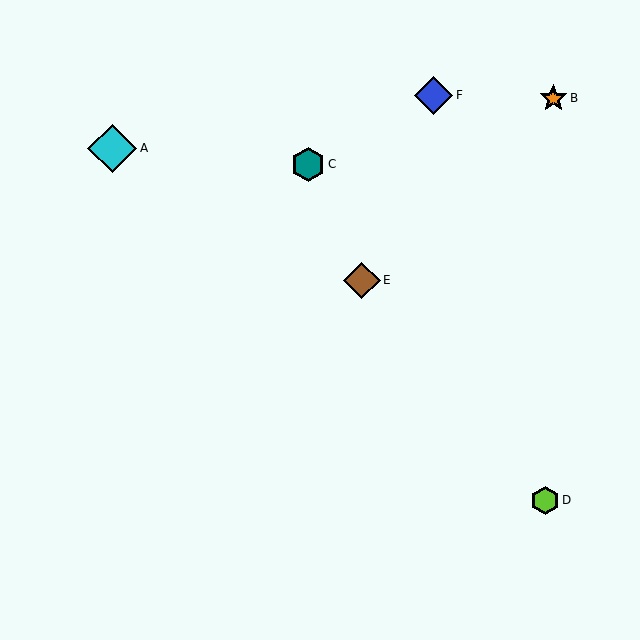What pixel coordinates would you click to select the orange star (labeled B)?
Click at (553, 98) to select the orange star B.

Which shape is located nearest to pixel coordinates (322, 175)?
The teal hexagon (labeled C) at (308, 164) is nearest to that location.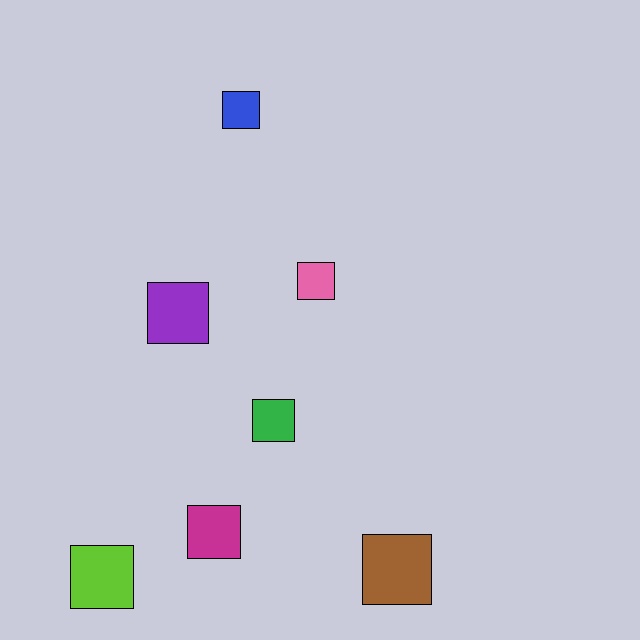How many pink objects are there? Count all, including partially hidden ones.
There is 1 pink object.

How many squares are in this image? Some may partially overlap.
There are 7 squares.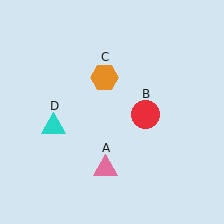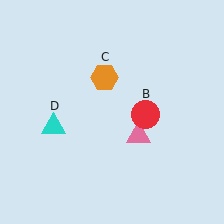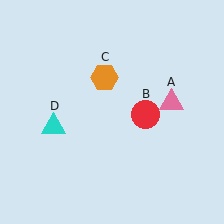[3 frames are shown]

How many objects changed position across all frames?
1 object changed position: pink triangle (object A).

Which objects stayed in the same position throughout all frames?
Red circle (object B) and orange hexagon (object C) and cyan triangle (object D) remained stationary.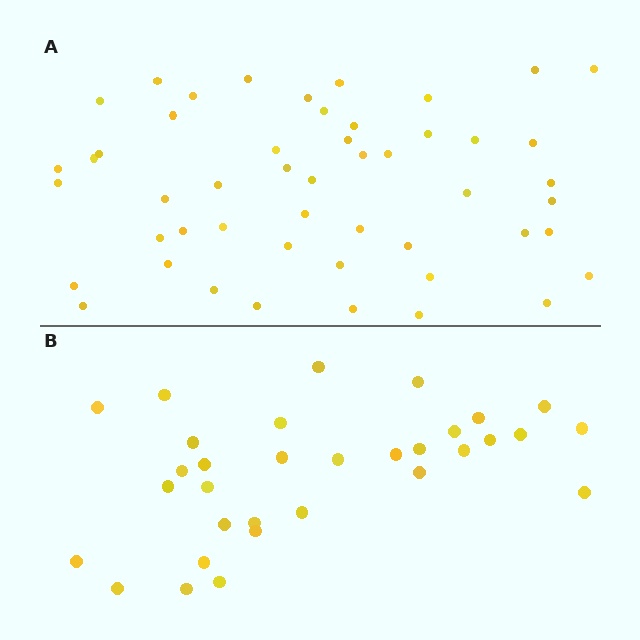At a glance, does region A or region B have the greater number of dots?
Region A (the top region) has more dots.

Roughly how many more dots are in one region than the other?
Region A has approximately 20 more dots than region B.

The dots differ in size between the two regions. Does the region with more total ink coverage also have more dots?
No. Region B has more total ink coverage because its dots are larger, but region A actually contains more individual dots. Total area can be misleading — the number of items is what matters here.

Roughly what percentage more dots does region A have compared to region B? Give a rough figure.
About 55% more.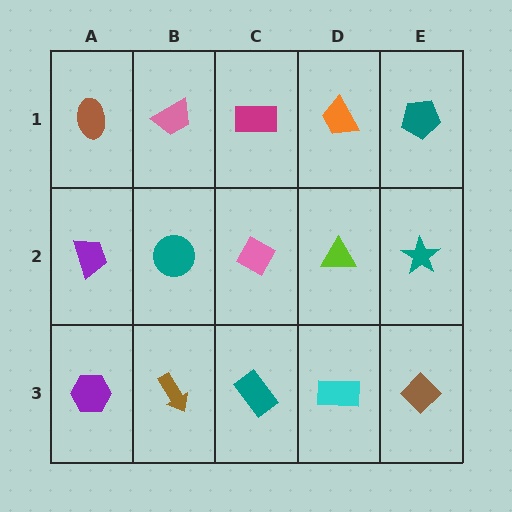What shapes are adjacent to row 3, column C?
A pink diamond (row 2, column C), a brown arrow (row 3, column B), a cyan rectangle (row 3, column D).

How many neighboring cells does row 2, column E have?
3.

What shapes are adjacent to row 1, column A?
A purple trapezoid (row 2, column A), a pink trapezoid (row 1, column B).